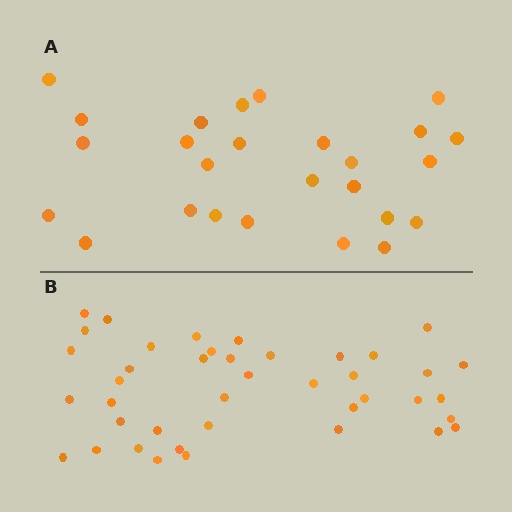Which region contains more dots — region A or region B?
Region B (the bottom region) has more dots.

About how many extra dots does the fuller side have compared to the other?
Region B has approximately 15 more dots than region A.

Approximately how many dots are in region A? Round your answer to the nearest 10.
About 30 dots. (The exact count is 26, which rounds to 30.)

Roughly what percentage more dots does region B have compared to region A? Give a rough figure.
About 60% more.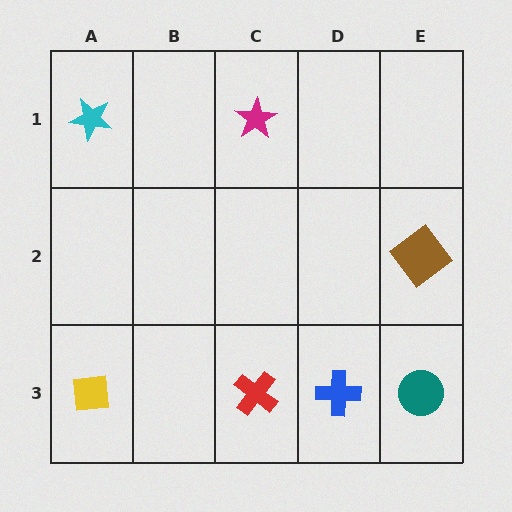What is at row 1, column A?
A cyan star.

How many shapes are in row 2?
1 shape.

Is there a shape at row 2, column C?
No, that cell is empty.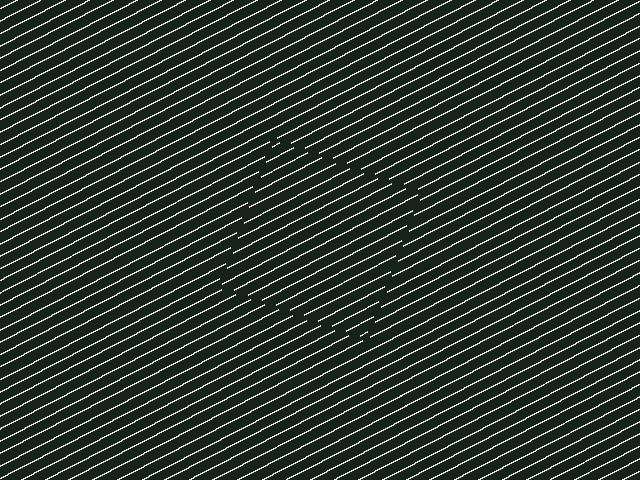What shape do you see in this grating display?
An illusory square. The interior of the shape contains the same grating, shifted by half a period — the contour is defined by the phase discontinuity where line-ends from the inner and outer gratings abut.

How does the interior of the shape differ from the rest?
The interior of the shape contains the same grating, shifted by half a period — the contour is defined by the phase discontinuity where line-ends from the inner and outer gratings abut.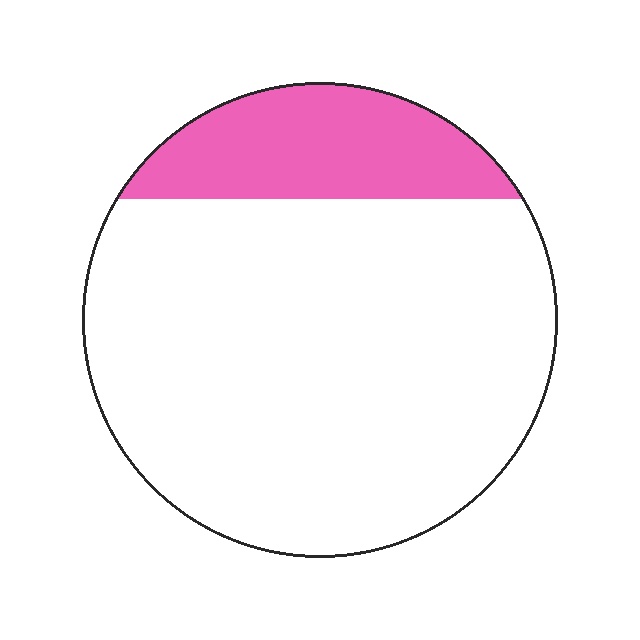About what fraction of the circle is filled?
About one fifth (1/5).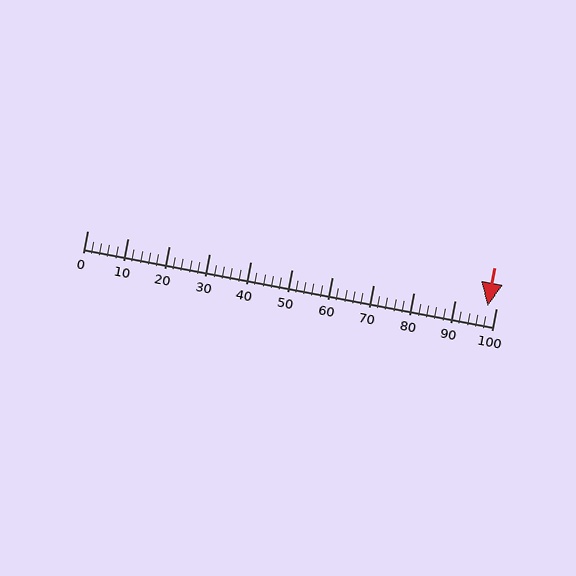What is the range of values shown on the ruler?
The ruler shows values from 0 to 100.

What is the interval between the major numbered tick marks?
The major tick marks are spaced 10 units apart.